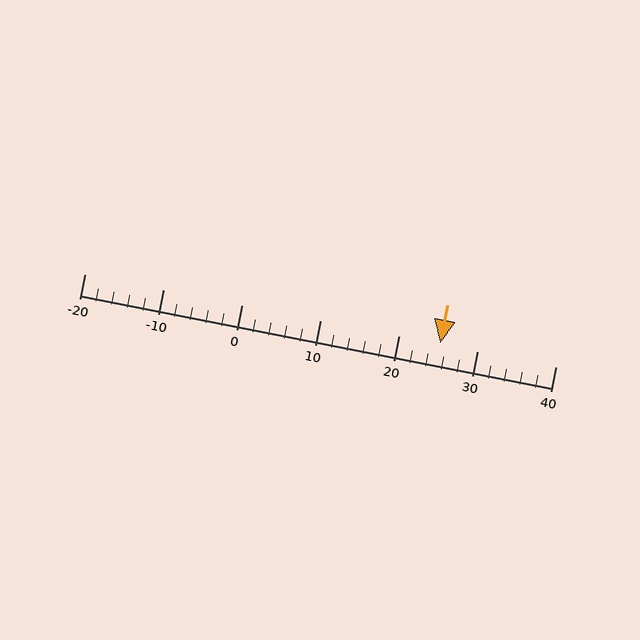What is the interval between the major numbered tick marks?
The major tick marks are spaced 10 units apart.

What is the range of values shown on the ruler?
The ruler shows values from -20 to 40.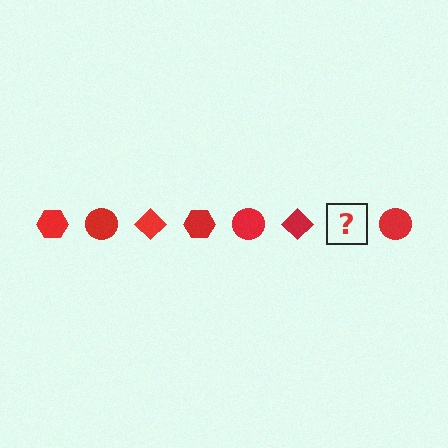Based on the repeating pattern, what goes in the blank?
The blank should be a red hexagon.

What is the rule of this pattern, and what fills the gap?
The rule is that the pattern cycles through hexagon, circle, diamond shapes in red. The gap should be filled with a red hexagon.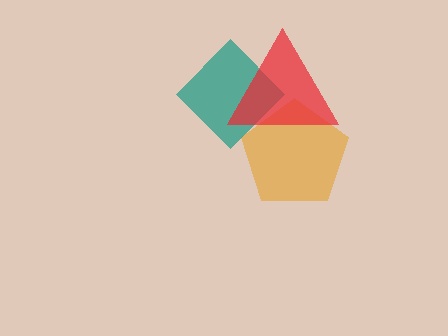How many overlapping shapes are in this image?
There are 3 overlapping shapes in the image.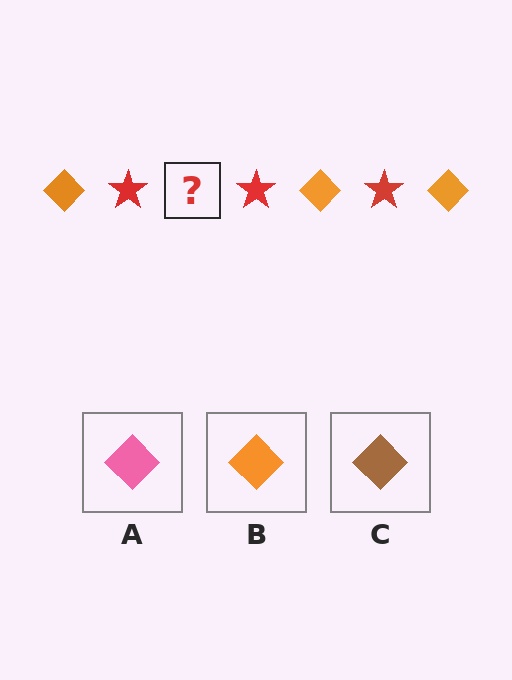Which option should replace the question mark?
Option B.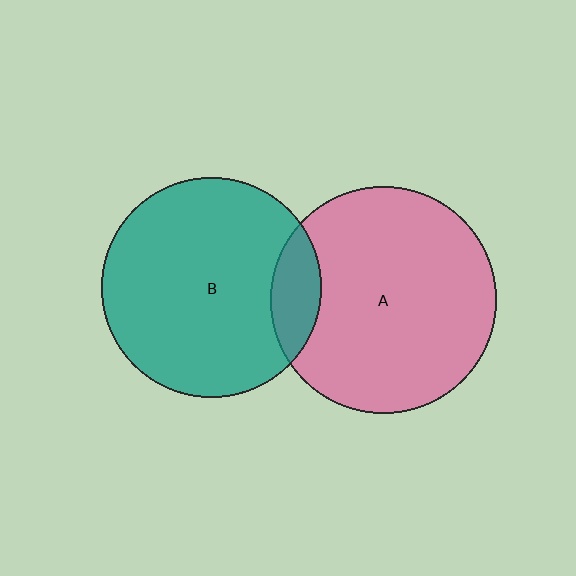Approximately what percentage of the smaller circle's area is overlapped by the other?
Approximately 15%.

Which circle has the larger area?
Circle A (pink).